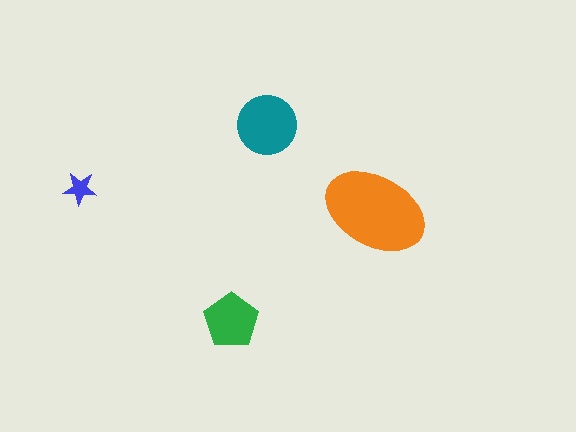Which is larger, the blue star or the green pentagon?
The green pentagon.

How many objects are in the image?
There are 4 objects in the image.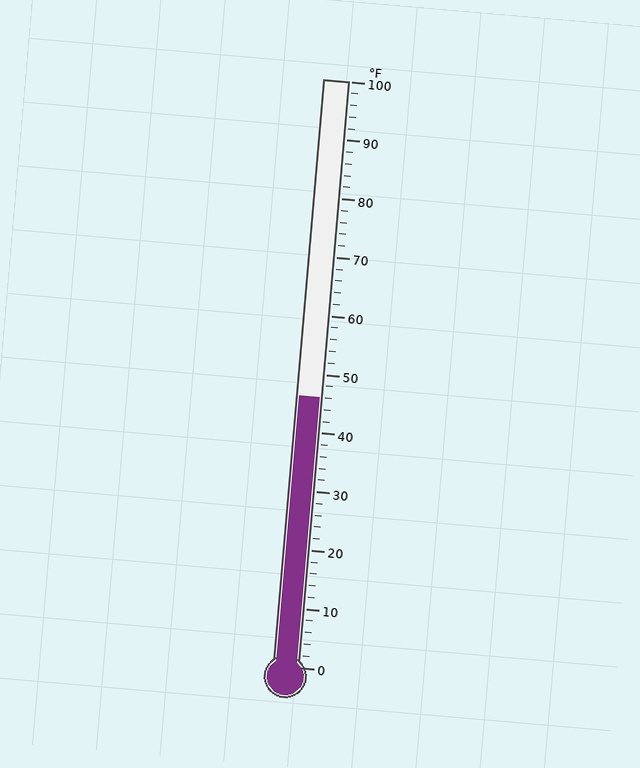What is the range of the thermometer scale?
The thermometer scale ranges from 0°F to 100°F.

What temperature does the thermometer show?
The thermometer shows approximately 46°F.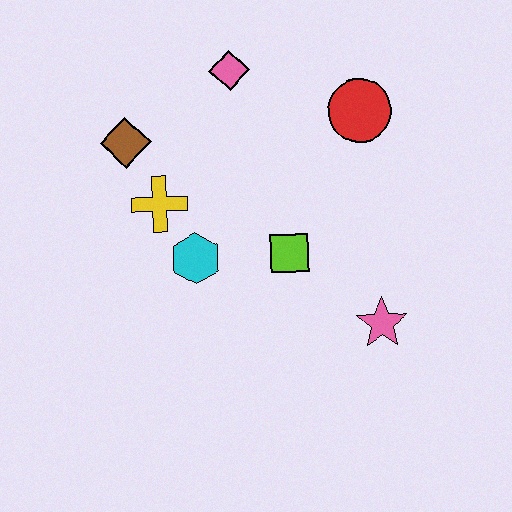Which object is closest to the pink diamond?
The brown diamond is closest to the pink diamond.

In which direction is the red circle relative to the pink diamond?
The red circle is to the right of the pink diamond.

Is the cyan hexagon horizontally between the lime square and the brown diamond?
Yes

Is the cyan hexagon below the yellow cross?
Yes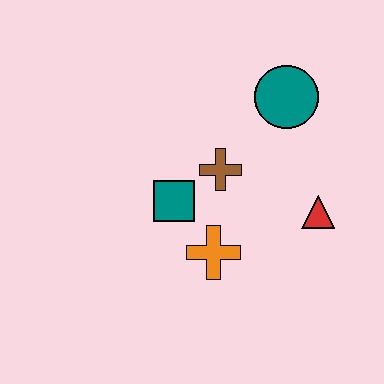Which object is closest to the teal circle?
The brown cross is closest to the teal circle.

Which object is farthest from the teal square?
The teal circle is farthest from the teal square.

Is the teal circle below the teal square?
No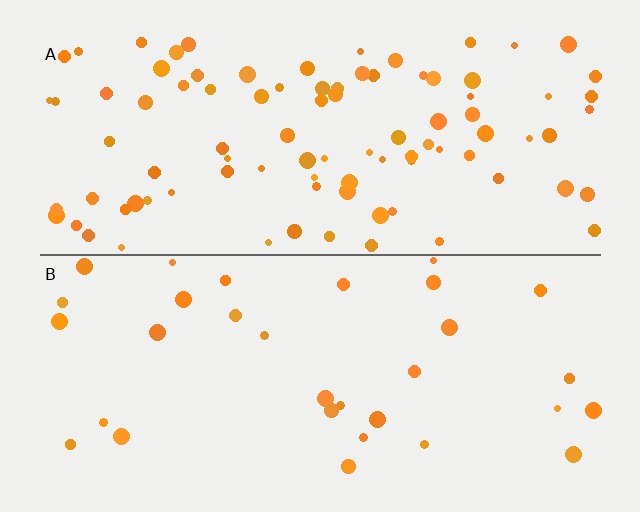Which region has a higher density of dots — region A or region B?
A (the top).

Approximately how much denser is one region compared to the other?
Approximately 2.9× — region A over region B.